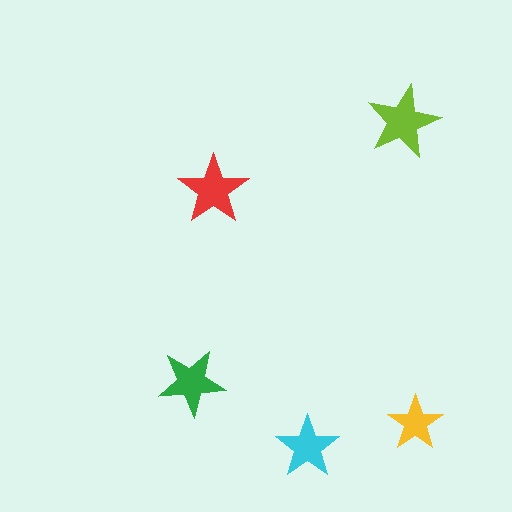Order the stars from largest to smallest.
the lime one, the red one, the green one, the cyan one, the yellow one.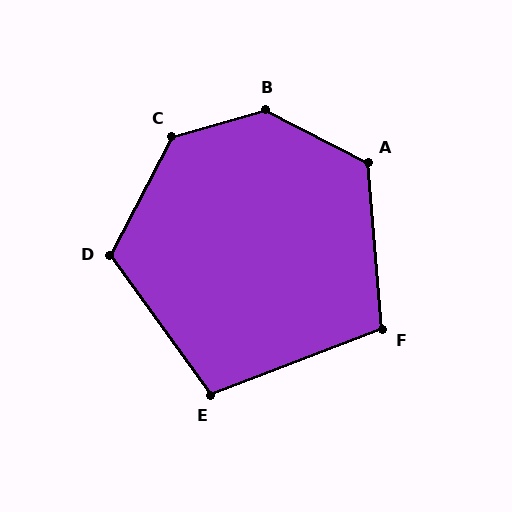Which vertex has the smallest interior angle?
E, at approximately 105 degrees.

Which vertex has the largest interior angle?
B, at approximately 137 degrees.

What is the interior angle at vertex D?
Approximately 117 degrees (obtuse).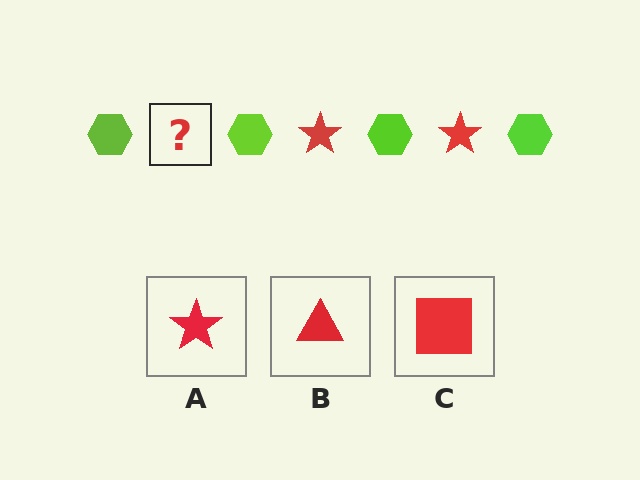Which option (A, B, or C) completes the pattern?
A.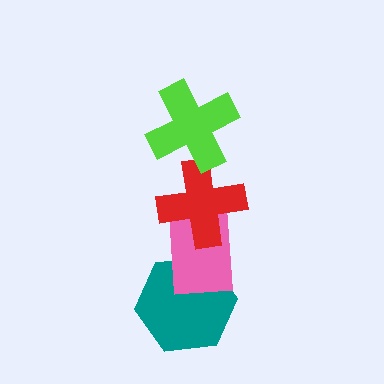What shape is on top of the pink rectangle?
The red cross is on top of the pink rectangle.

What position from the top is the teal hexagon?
The teal hexagon is 4th from the top.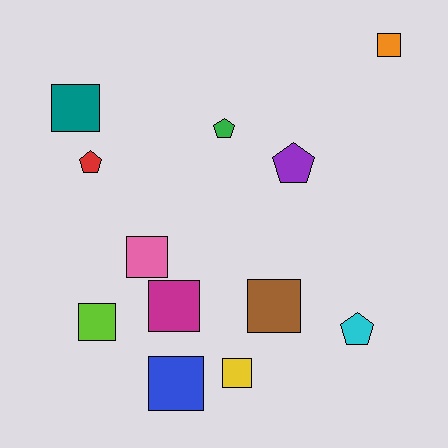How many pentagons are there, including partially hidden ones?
There are 4 pentagons.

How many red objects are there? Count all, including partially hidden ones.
There is 1 red object.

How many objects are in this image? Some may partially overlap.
There are 12 objects.